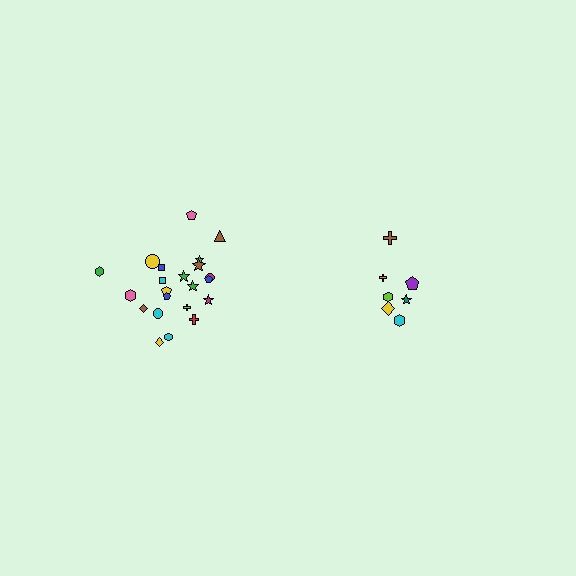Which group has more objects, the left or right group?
The left group.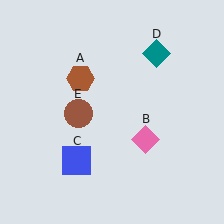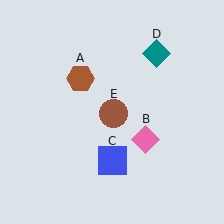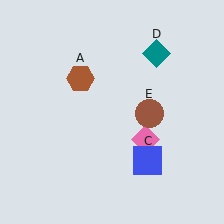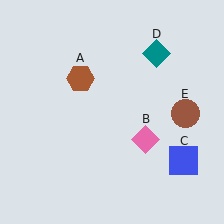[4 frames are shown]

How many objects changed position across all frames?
2 objects changed position: blue square (object C), brown circle (object E).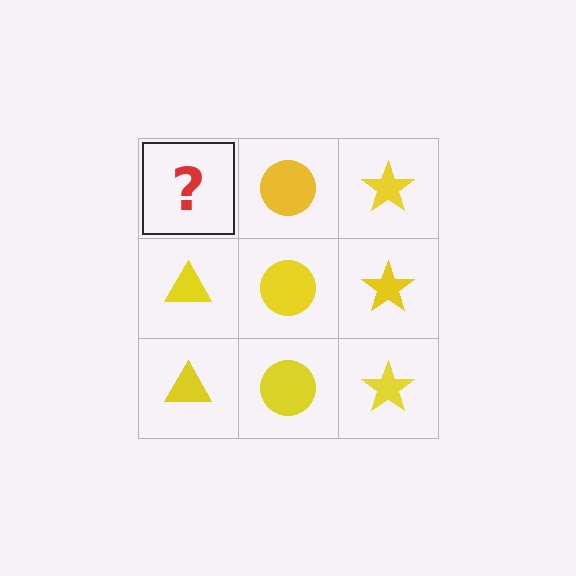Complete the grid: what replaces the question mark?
The question mark should be replaced with a yellow triangle.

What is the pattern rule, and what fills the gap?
The rule is that each column has a consistent shape. The gap should be filled with a yellow triangle.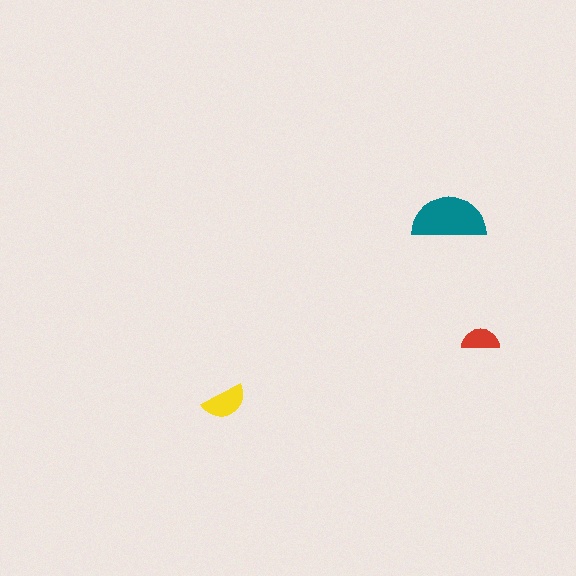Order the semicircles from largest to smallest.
the teal one, the yellow one, the red one.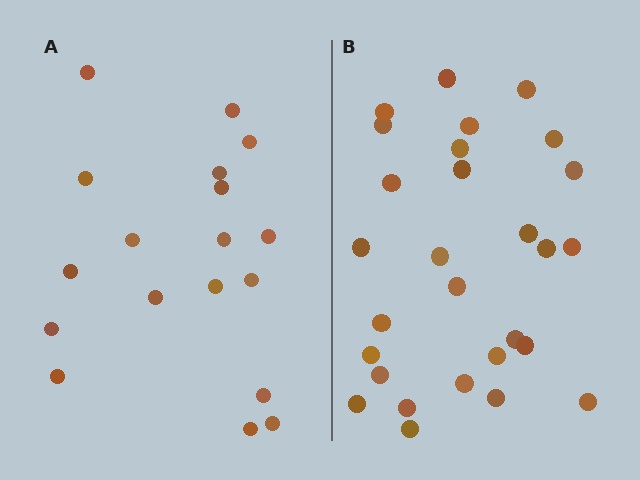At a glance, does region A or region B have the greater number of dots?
Region B (the right region) has more dots.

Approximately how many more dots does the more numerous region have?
Region B has roughly 10 or so more dots than region A.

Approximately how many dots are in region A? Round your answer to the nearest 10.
About 20 dots. (The exact count is 18, which rounds to 20.)